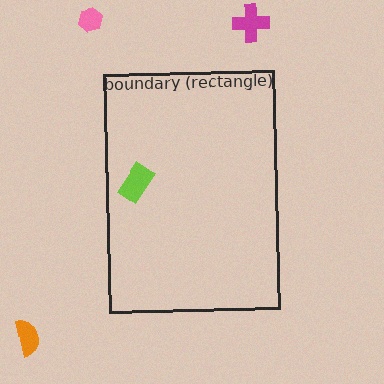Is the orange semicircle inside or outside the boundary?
Outside.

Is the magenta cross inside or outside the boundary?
Outside.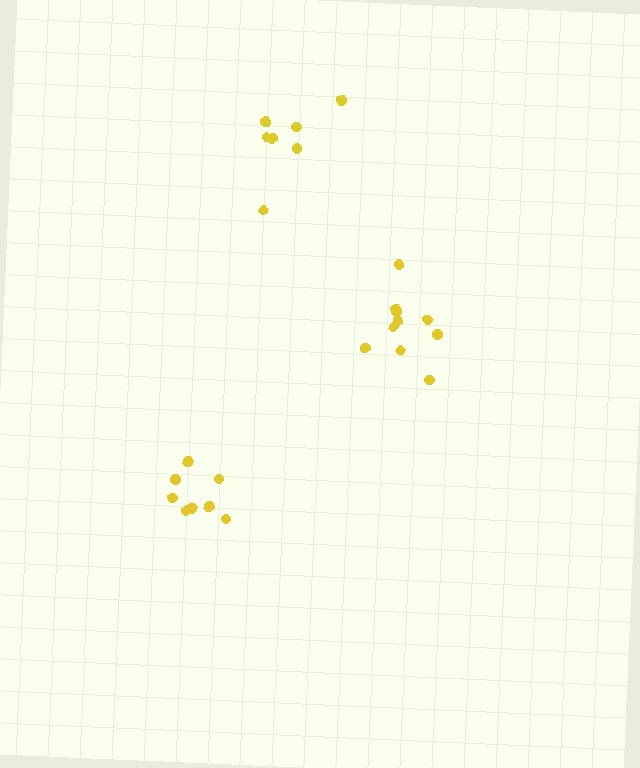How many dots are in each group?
Group 1: 10 dots, Group 2: 8 dots, Group 3: 7 dots (25 total).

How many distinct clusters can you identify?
There are 3 distinct clusters.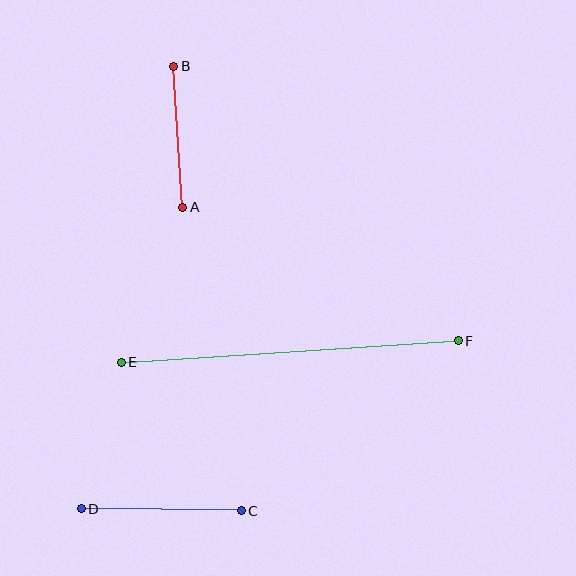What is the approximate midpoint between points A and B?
The midpoint is at approximately (178, 137) pixels.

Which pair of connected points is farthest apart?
Points E and F are farthest apart.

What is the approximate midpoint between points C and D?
The midpoint is at approximately (161, 510) pixels.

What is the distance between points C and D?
The distance is approximately 160 pixels.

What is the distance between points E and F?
The distance is approximately 338 pixels.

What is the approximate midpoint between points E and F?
The midpoint is at approximately (290, 352) pixels.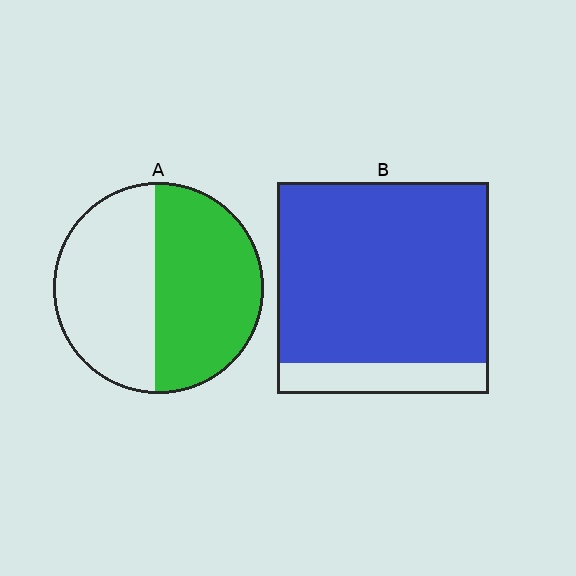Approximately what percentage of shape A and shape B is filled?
A is approximately 50% and B is approximately 85%.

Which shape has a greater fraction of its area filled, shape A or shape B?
Shape B.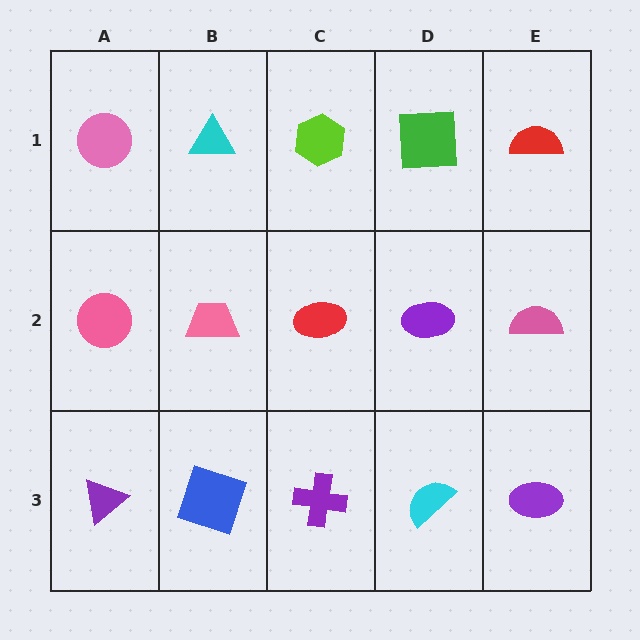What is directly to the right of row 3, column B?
A purple cross.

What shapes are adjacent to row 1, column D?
A purple ellipse (row 2, column D), a lime hexagon (row 1, column C), a red semicircle (row 1, column E).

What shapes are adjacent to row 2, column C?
A lime hexagon (row 1, column C), a purple cross (row 3, column C), a pink trapezoid (row 2, column B), a purple ellipse (row 2, column D).